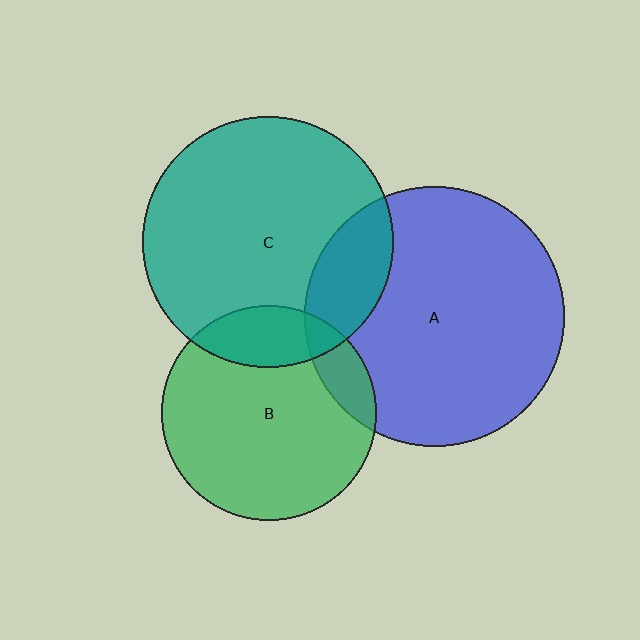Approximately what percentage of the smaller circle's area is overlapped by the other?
Approximately 20%.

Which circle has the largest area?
Circle A (blue).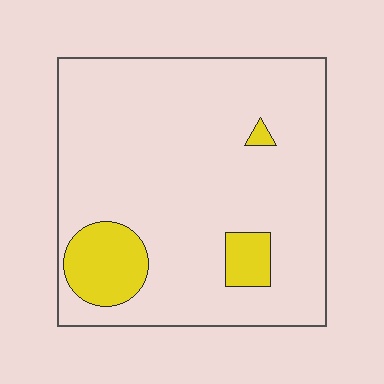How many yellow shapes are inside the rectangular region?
3.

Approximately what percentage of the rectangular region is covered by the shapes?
Approximately 10%.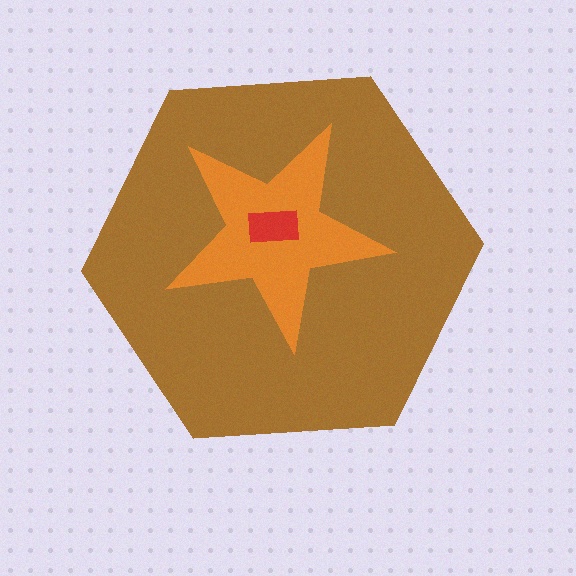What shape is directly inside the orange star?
The red rectangle.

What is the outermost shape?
The brown hexagon.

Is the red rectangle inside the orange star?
Yes.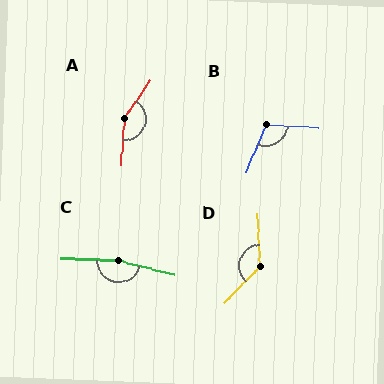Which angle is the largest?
C, at approximately 167 degrees.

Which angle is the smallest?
B, at approximately 109 degrees.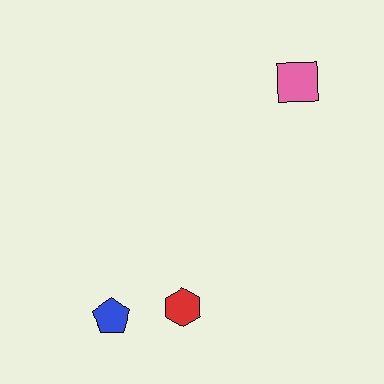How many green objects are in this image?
There are no green objects.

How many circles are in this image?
There are no circles.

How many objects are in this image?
There are 3 objects.